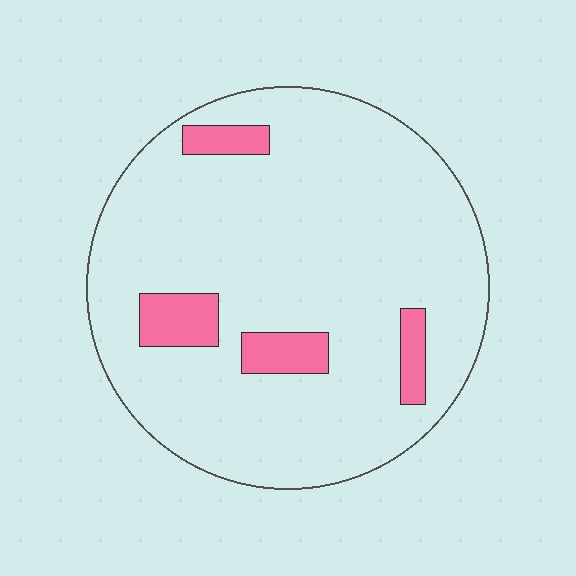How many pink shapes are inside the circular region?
4.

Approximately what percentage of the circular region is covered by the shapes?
Approximately 10%.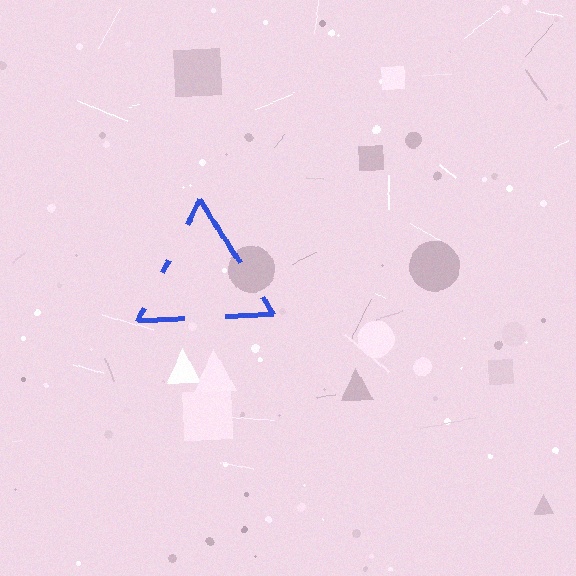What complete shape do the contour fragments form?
The contour fragments form a triangle.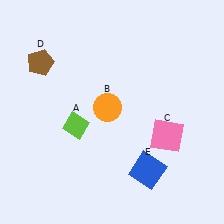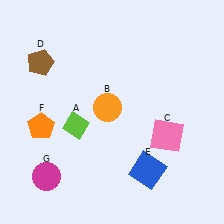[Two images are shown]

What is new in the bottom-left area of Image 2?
An orange pentagon (F) was added in the bottom-left area of Image 2.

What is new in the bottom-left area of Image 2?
A magenta circle (G) was added in the bottom-left area of Image 2.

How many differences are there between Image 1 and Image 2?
There are 2 differences between the two images.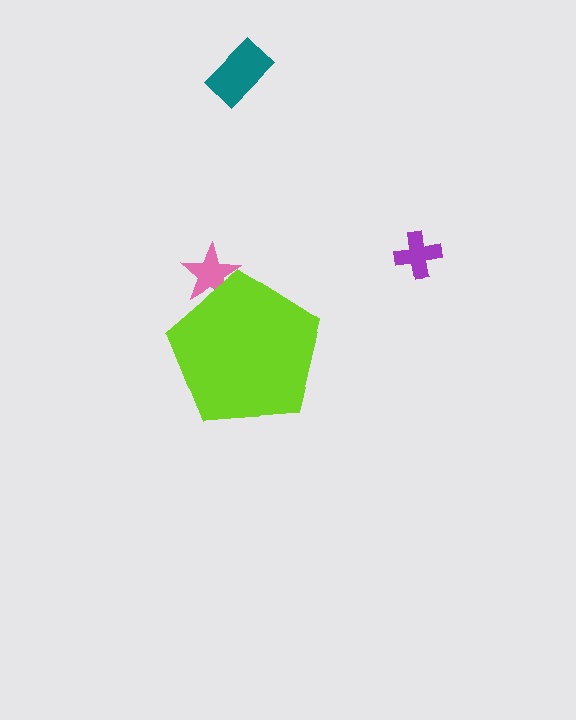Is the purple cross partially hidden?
No, the purple cross is fully visible.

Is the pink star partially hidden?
Yes, the pink star is partially hidden behind the lime pentagon.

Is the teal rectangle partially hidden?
No, the teal rectangle is fully visible.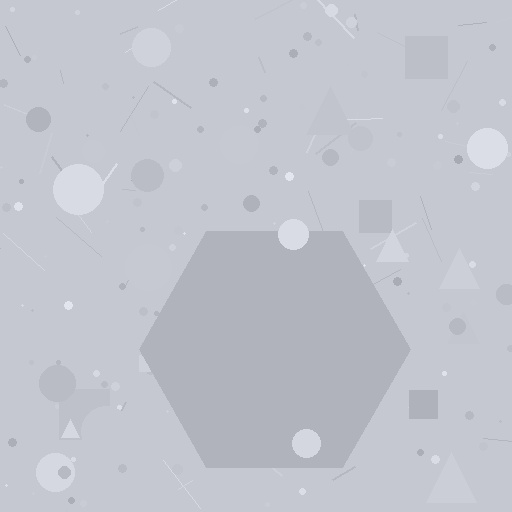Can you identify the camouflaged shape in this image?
The camouflaged shape is a hexagon.